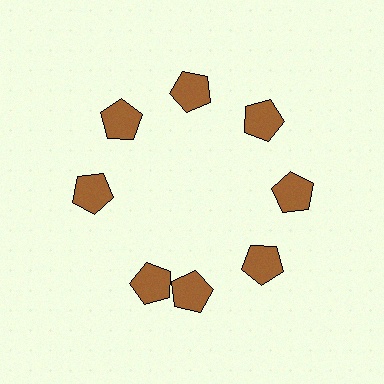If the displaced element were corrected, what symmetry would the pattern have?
It would have 8-fold rotational symmetry — the pattern would map onto itself every 45 degrees.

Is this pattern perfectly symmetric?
No. The 8 brown pentagons are arranged in a ring, but one element near the 8 o'clock position is rotated out of alignment along the ring, breaking the 8-fold rotational symmetry.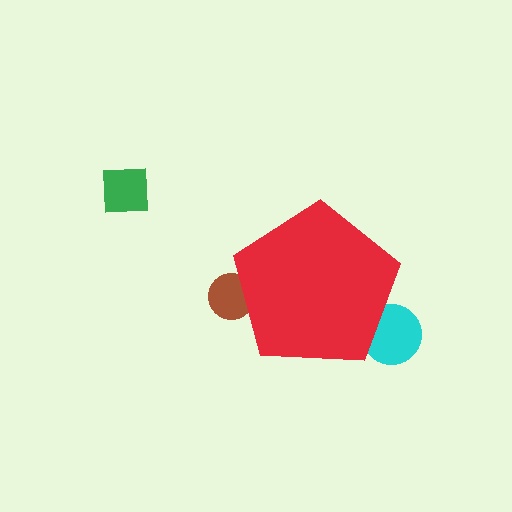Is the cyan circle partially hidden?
Yes, the cyan circle is partially hidden behind the red pentagon.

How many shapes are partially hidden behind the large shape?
2 shapes are partially hidden.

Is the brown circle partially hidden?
Yes, the brown circle is partially hidden behind the red pentagon.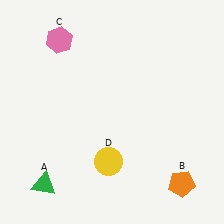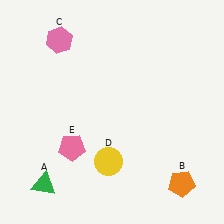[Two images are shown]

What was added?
A pink pentagon (E) was added in Image 2.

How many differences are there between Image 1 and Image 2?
There is 1 difference between the two images.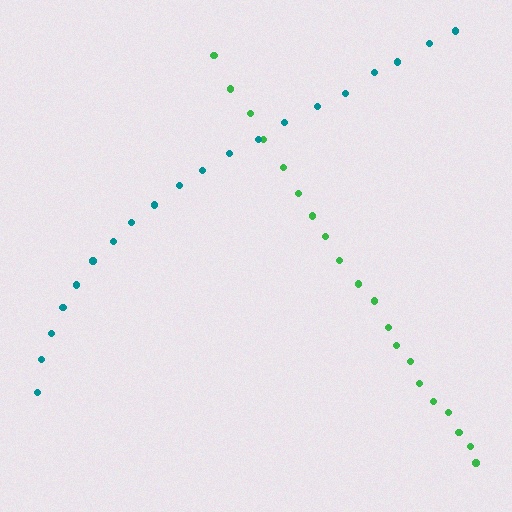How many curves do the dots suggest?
There are 2 distinct paths.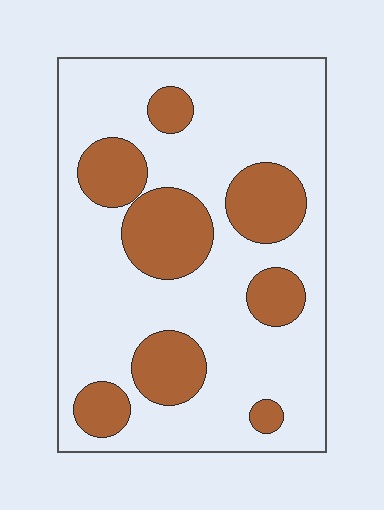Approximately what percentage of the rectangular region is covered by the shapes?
Approximately 25%.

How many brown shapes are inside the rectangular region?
8.